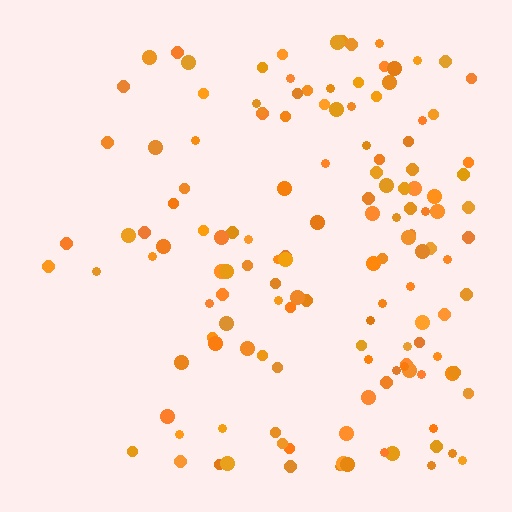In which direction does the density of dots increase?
From left to right, with the right side densest.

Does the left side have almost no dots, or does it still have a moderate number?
Still a moderate number, just noticeably fewer than the right.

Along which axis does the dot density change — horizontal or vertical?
Horizontal.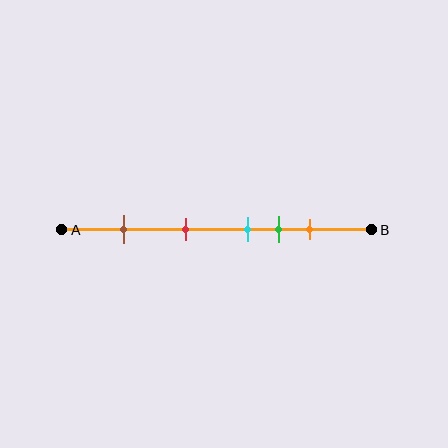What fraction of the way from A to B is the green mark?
The green mark is approximately 70% (0.7) of the way from A to B.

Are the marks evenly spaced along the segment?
No, the marks are not evenly spaced.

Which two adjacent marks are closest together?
The cyan and green marks are the closest adjacent pair.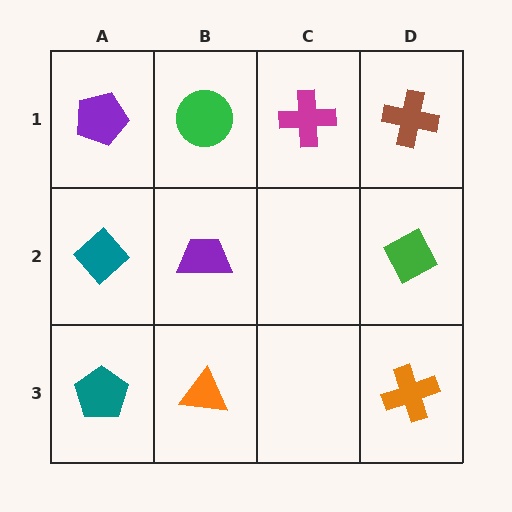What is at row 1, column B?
A green circle.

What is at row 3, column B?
An orange triangle.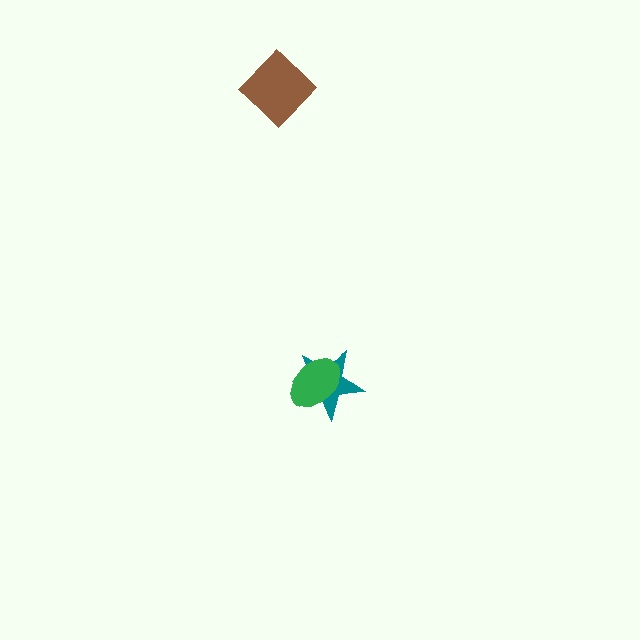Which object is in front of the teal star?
The green ellipse is in front of the teal star.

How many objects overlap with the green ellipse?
1 object overlaps with the green ellipse.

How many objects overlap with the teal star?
1 object overlaps with the teal star.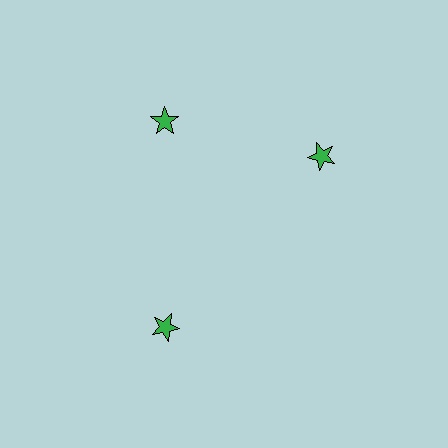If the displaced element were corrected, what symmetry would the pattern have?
It would have 3-fold rotational symmetry — the pattern would map onto itself every 120 degrees.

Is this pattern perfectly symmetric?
No. The 3 green stars are arranged in a ring, but one element near the 3 o'clock position is rotated out of alignment along the ring, breaking the 3-fold rotational symmetry.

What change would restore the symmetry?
The symmetry would be restored by rotating it back into even spacing with its neighbors so that all 3 stars sit at equal angles and equal distance from the center.